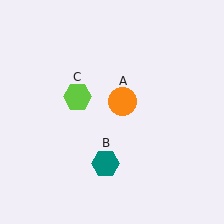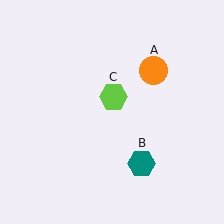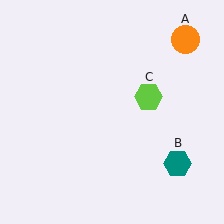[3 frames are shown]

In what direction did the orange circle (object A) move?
The orange circle (object A) moved up and to the right.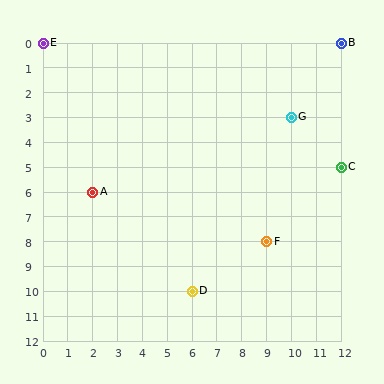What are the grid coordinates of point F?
Point F is at grid coordinates (9, 8).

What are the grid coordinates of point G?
Point G is at grid coordinates (10, 3).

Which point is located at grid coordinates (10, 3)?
Point G is at (10, 3).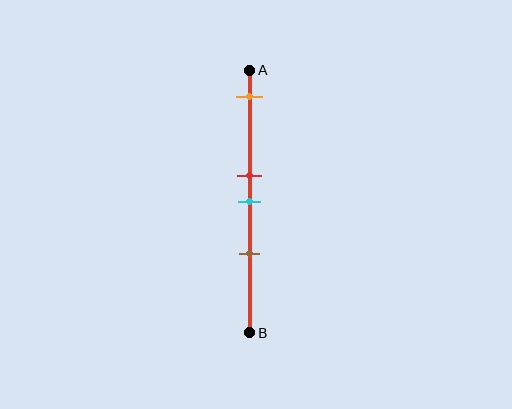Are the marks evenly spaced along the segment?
No, the marks are not evenly spaced.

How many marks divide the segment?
There are 4 marks dividing the segment.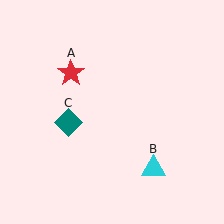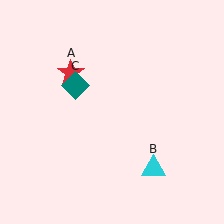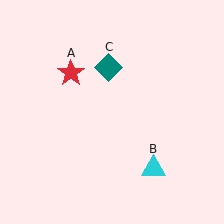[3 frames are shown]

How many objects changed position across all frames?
1 object changed position: teal diamond (object C).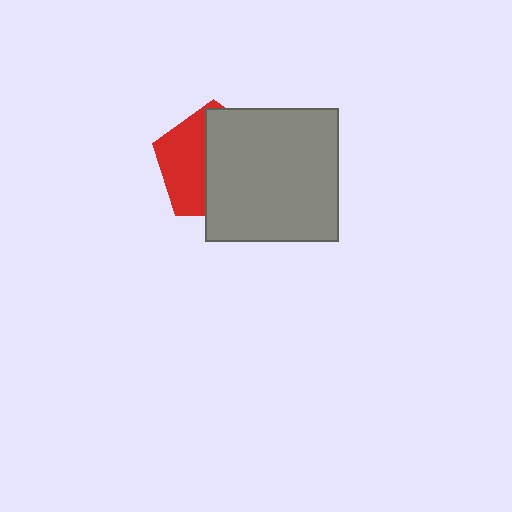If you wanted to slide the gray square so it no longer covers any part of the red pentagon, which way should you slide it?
Slide it right — that is the most direct way to separate the two shapes.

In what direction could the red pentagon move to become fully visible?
The red pentagon could move left. That would shift it out from behind the gray square entirely.